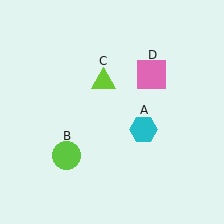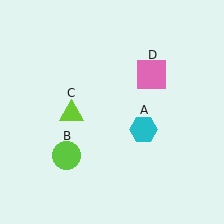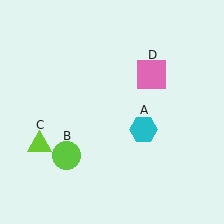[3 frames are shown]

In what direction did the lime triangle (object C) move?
The lime triangle (object C) moved down and to the left.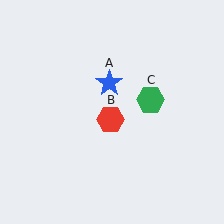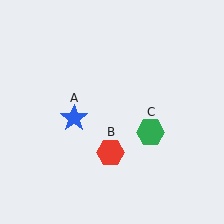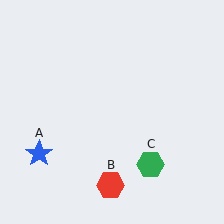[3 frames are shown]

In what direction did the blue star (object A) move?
The blue star (object A) moved down and to the left.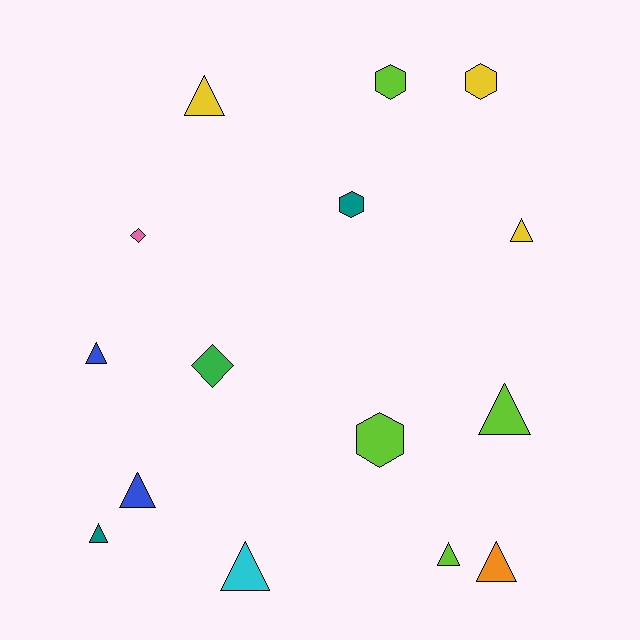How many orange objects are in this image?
There is 1 orange object.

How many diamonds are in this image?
There are 2 diamonds.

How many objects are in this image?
There are 15 objects.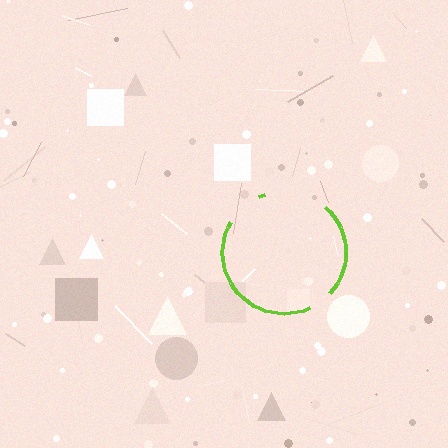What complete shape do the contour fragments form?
The contour fragments form a circle.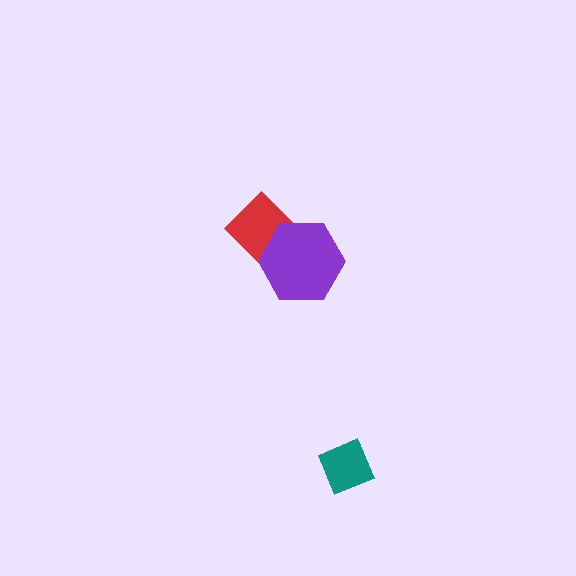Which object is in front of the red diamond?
The purple hexagon is in front of the red diamond.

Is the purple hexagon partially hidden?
No, no other shape covers it.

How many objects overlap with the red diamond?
1 object overlaps with the red diamond.